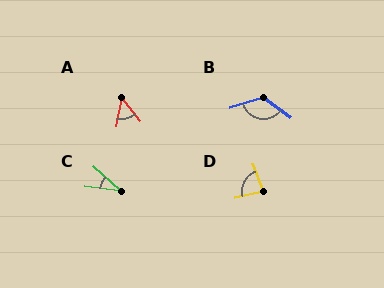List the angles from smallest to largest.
C (34°), A (51°), D (83°), B (126°).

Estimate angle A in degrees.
Approximately 51 degrees.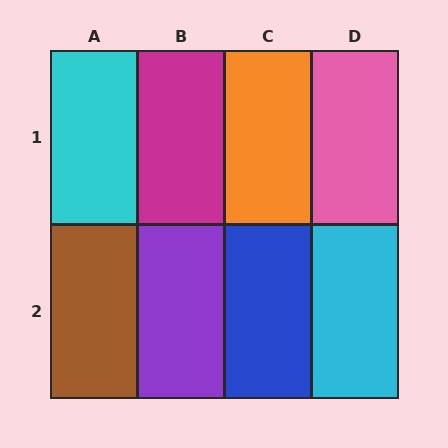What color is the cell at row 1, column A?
Cyan.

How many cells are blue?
1 cell is blue.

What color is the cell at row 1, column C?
Orange.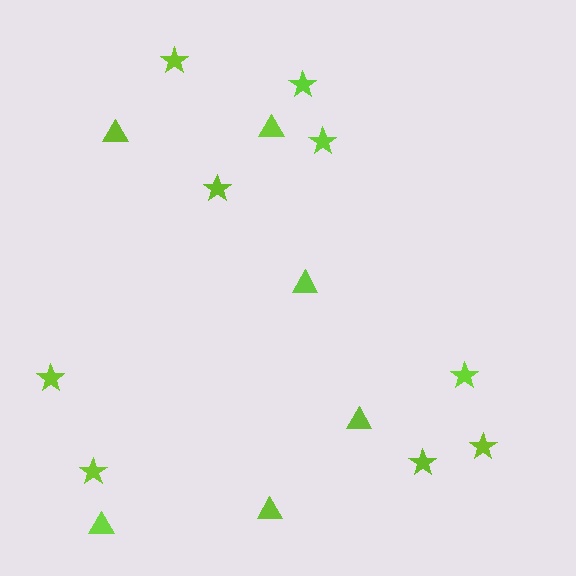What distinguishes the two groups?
There are 2 groups: one group of triangles (6) and one group of stars (9).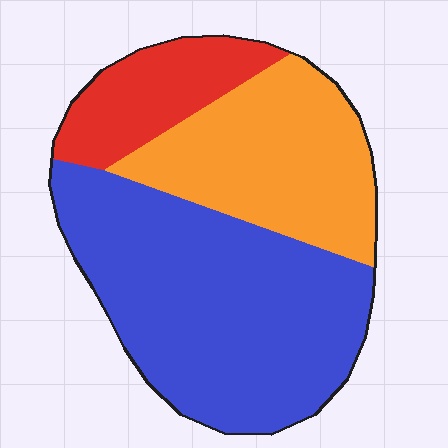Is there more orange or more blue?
Blue.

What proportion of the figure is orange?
Orange covers 31% of the figure.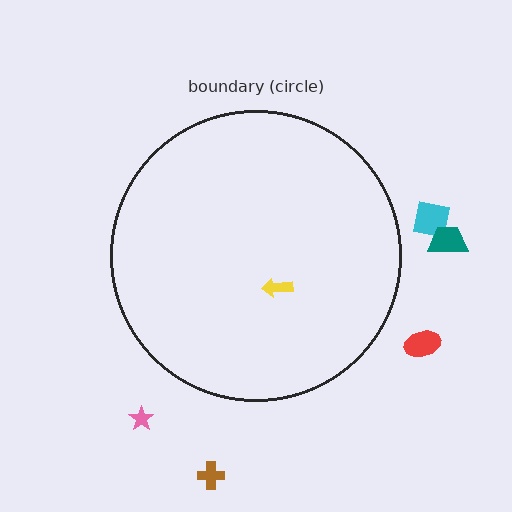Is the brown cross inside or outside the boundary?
Outside.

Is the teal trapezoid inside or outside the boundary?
Outside.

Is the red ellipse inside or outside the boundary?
Outside.